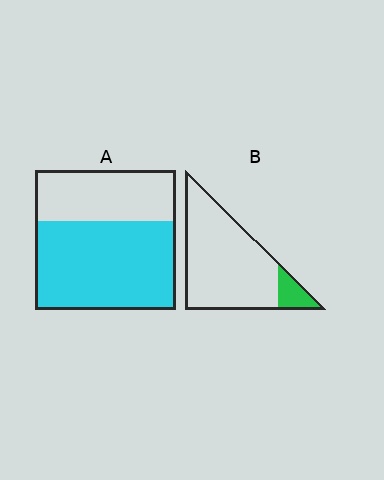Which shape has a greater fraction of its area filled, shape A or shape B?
Shape A.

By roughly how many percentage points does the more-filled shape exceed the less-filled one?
By roughly 50 percentage points (A over B).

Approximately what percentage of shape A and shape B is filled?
A is approximately 65% and B is approximately 10%.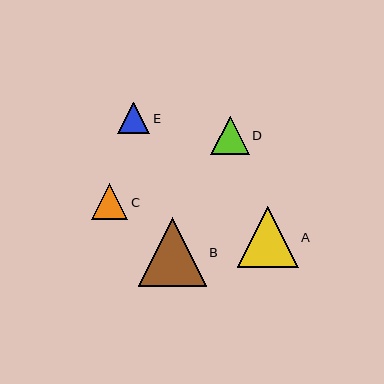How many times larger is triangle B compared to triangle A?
Triangle B is approximately 1.1 times the size of triangle A.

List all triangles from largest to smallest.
From largest to smallest: B, A, D, C, E.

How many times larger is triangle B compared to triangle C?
Triangle B is approximately 1.9 times the size of triangle C.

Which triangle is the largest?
Triangle B is the largest with a size of approximately 68 pixels.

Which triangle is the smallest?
Triangle E is the smallest with a size of approximately 32 pixels.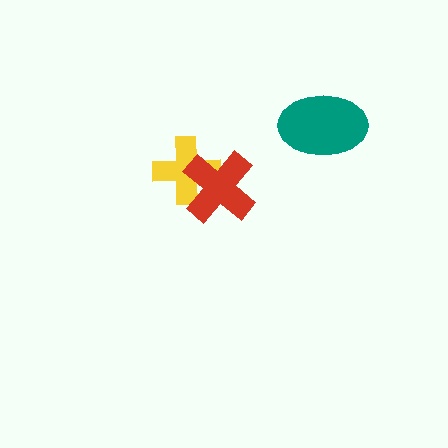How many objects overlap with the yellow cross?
1 object overlaps with the yellow cross.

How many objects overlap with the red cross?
1 object overlaps with the red cross.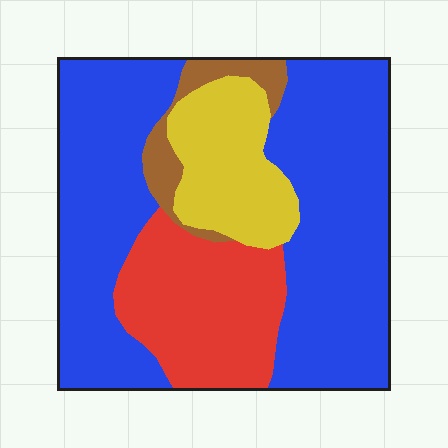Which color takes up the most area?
Blue, at roughly 60%.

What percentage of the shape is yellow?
Yellow takes up less than a quarter of the shape.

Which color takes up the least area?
Brown, at roughly 5%.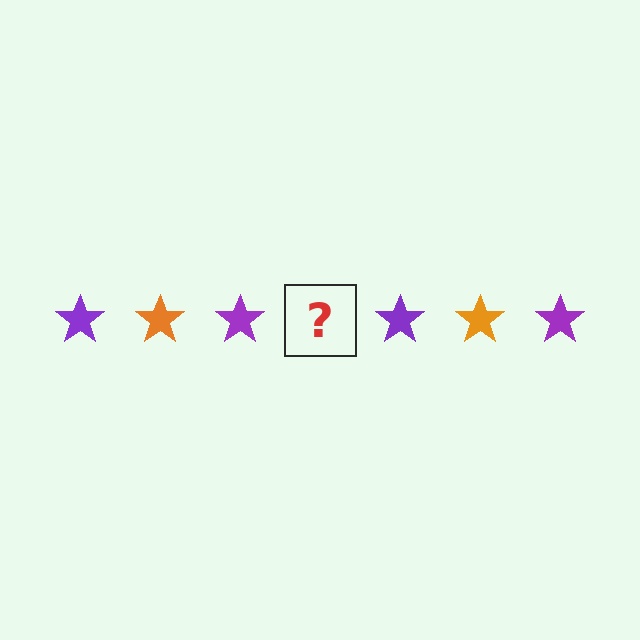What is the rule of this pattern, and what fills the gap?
The rule is that the pattern cycles through purple, orange stars. The gap should be filled with an orange star.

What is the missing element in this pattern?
The missing element is an orange star.